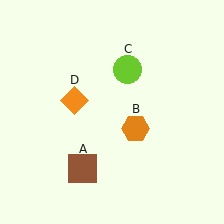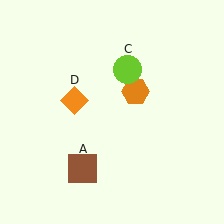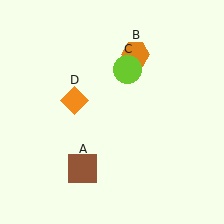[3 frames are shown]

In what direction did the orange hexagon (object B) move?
The orange hexagon (object B) moved up.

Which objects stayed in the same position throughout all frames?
Brown square (object A) and lime circle (object C) and orange diamond (object D) remained stationary.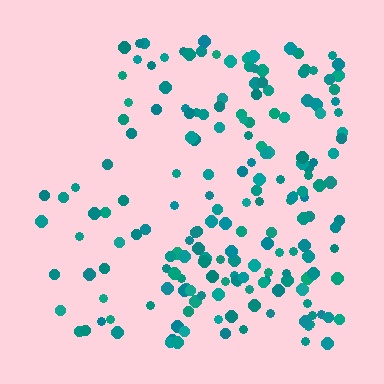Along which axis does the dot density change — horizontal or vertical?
Horizontal.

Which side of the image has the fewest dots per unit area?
The left.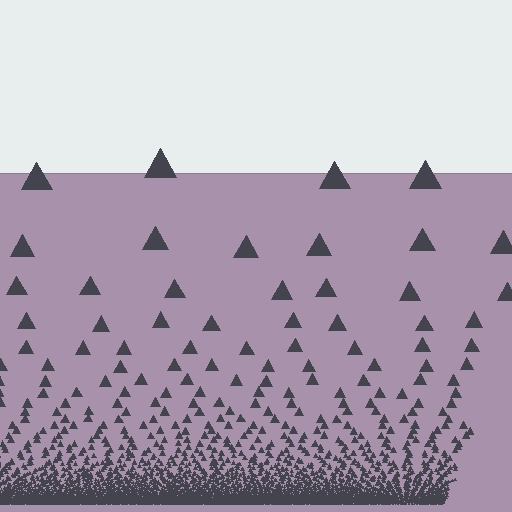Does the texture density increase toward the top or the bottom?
Density increases toward the bottom.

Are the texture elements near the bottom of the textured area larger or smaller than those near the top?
Smaller. The gradient is inverted — elements near the bottom are smaller and denser.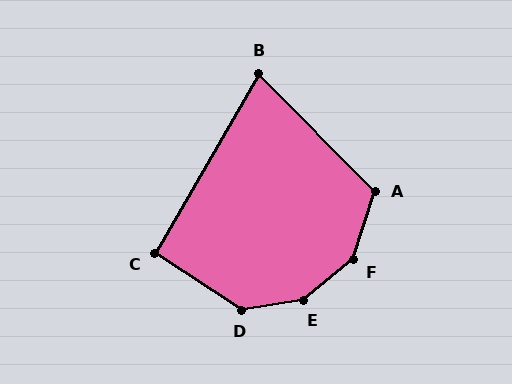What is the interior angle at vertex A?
Approximately 118 degrees (obtuse).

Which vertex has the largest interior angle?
E, at approximately 149 degrees.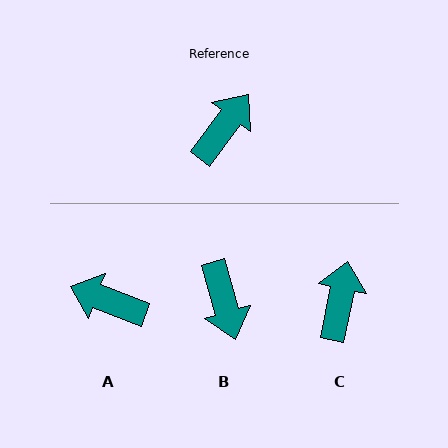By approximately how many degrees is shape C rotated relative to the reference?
Approximately 25 degrees counter-clockwise.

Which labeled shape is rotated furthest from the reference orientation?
B, about 127 degrees away.